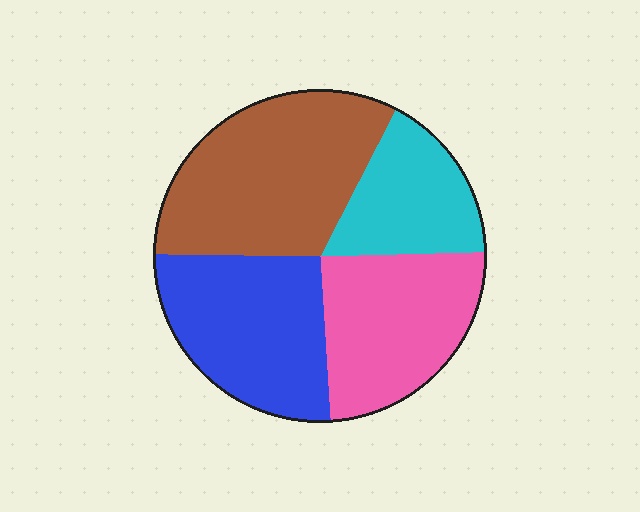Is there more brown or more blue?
Brown.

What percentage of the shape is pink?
Pink covers 24% of the shape.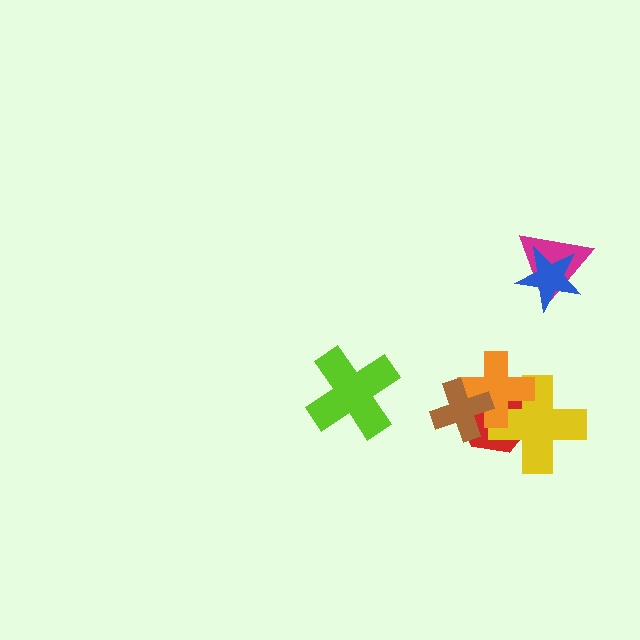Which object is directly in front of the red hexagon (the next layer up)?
The yellow cross is directly in front of the red hexagon.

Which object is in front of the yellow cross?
The orange cross is in front of the yellow cross.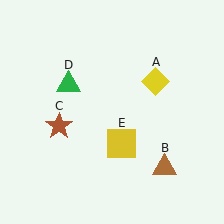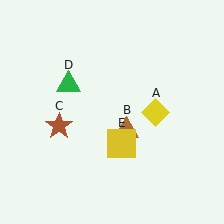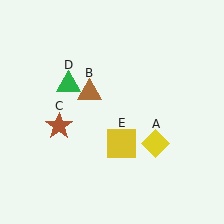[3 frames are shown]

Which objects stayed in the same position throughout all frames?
Brown star (object C) and green triangle (object D) and yellow square (object E) remained stationary.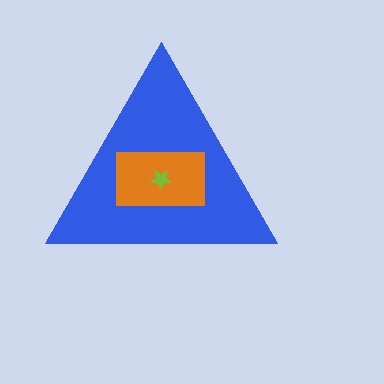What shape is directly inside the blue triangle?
The orange rectangle.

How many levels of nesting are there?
3.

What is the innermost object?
The lime star.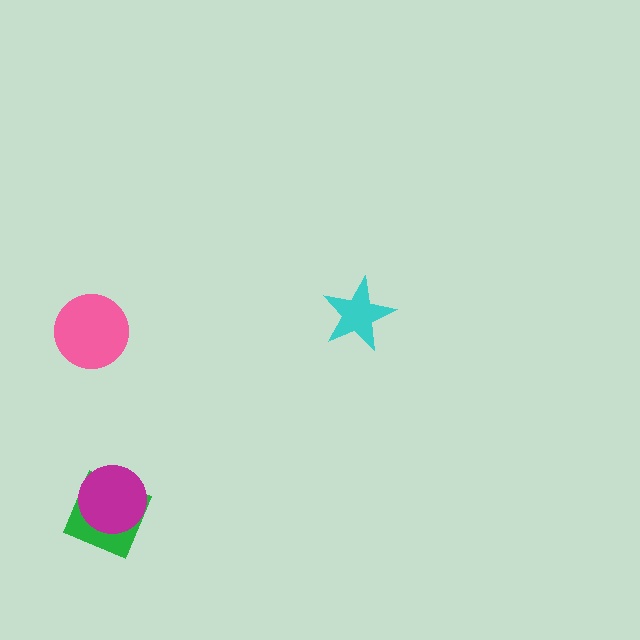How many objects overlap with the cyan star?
0 objects overlap with the cyan star.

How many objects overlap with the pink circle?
0 objects overlap with the pink circle.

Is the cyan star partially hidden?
No, no other shape covers it.